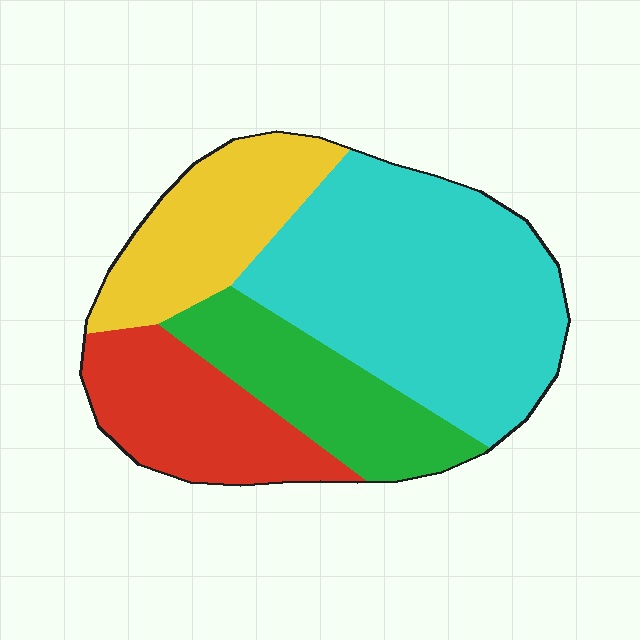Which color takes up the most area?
Cyan, at roughly 45%.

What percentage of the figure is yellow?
Yellow takes up about one fifth (1/5) of the figure.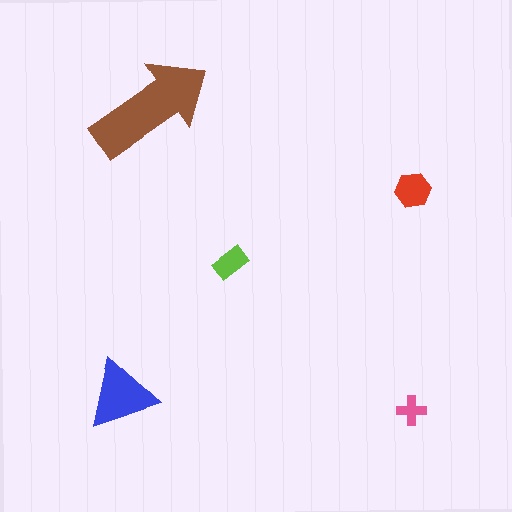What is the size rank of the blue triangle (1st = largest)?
2nd.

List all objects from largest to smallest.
The brown arrow, the blue triangle, the red hexagon, the lime rectangle, the pink cross.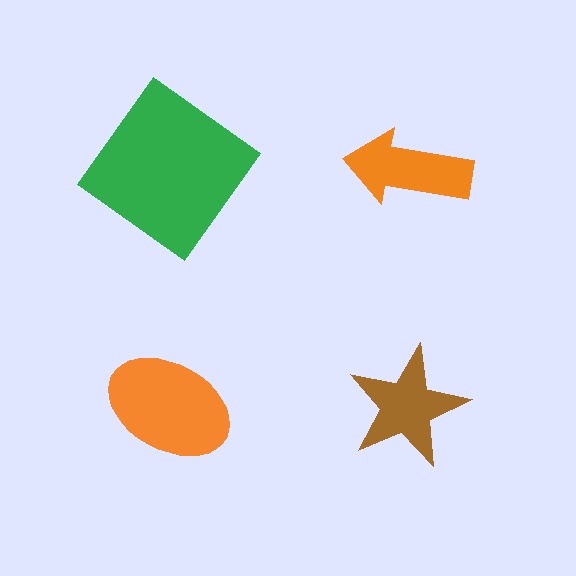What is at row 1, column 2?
An orange arrow.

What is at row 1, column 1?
A green diamond.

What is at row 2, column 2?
A brown star.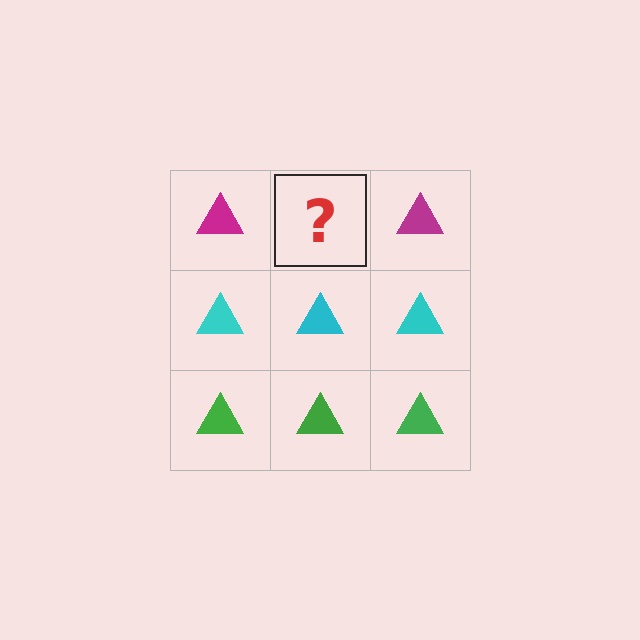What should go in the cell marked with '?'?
The missing cell should contain a magenta triangle.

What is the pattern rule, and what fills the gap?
The rule is that each row has a consistent color. The gap should be filled with a magenta triangle.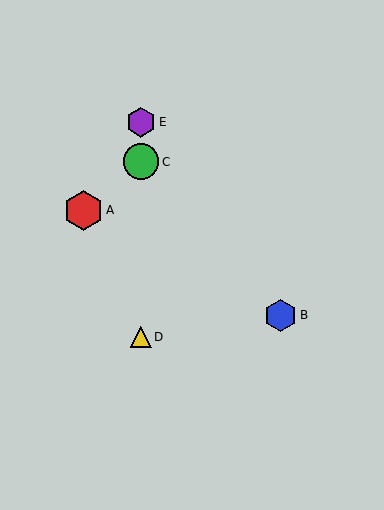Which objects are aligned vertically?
Objects C, D, E are aligned vertically.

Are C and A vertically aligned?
No, C is at x≈141 and A is at x≈84.